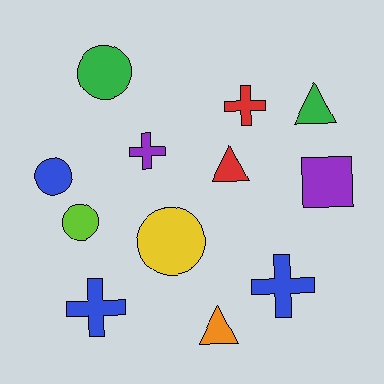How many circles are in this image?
There are 4 circles.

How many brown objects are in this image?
There are no brown objects.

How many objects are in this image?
There are 12 objects.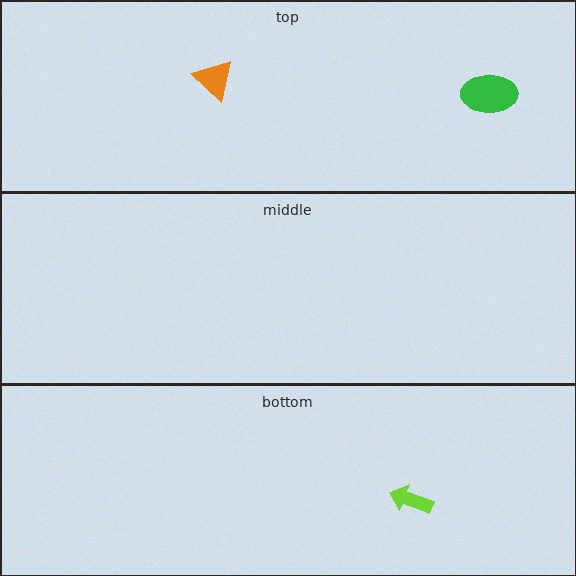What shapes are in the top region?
The orange triangle, the green ellipse.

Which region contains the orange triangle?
The top region.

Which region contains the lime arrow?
The bottom region.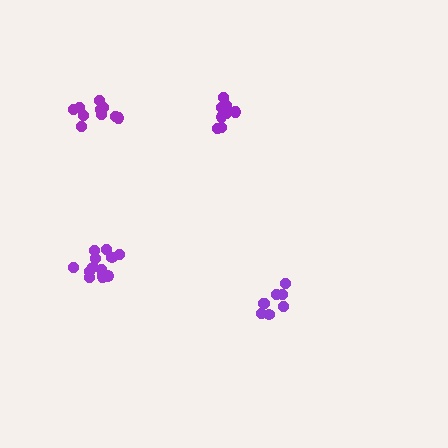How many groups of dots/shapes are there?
There are 4 groups.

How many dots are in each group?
Group 1: 13 dots, Group 2: 9 dots, Group 3: 10 dots, Group 4: 8 dots (40 total).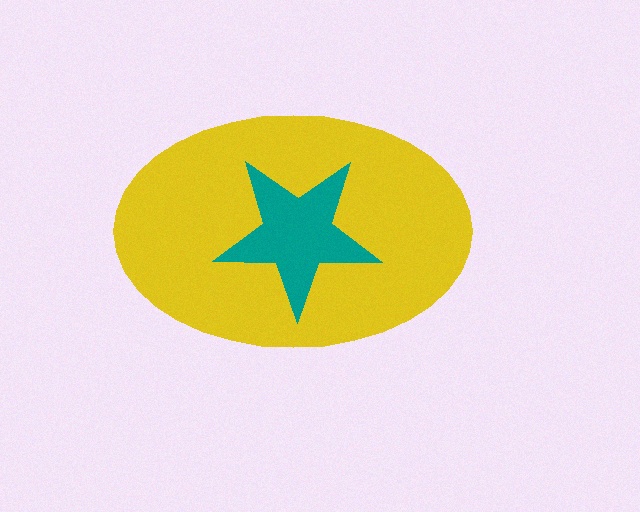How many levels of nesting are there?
2.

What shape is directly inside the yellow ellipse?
The teal star.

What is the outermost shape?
The yellow ellipse.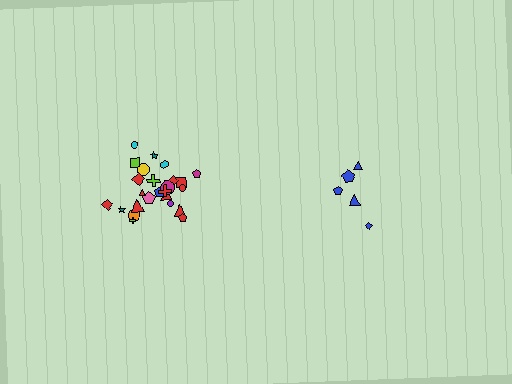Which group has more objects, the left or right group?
The left group.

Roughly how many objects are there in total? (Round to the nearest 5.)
Roughly 30 objects in total.